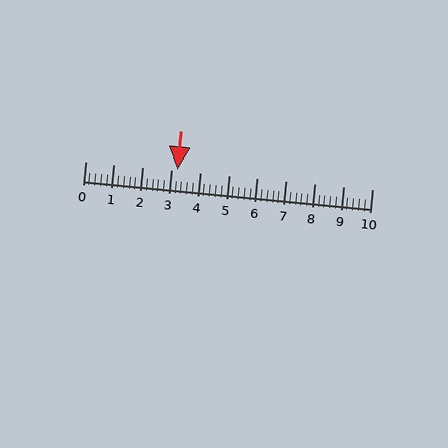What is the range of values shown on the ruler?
The ruler shows values from 0 to 10.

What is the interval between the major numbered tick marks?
The major tick marks are spaced 1 units apart.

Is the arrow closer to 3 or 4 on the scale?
The arrow is closer to 3.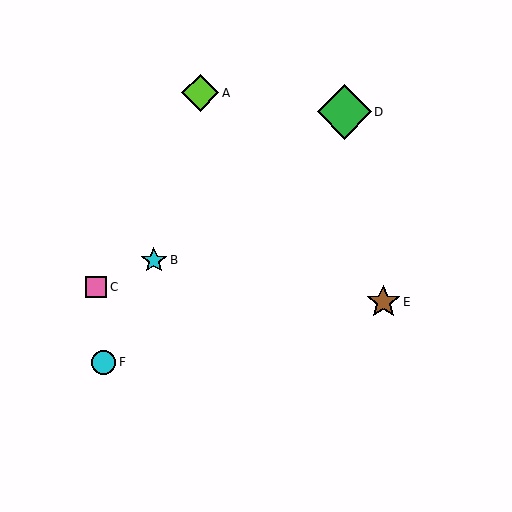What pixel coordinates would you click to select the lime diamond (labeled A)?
Click at (200, 93) to select the lime diamond A.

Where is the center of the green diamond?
The center of the green diamond is at (344, 112).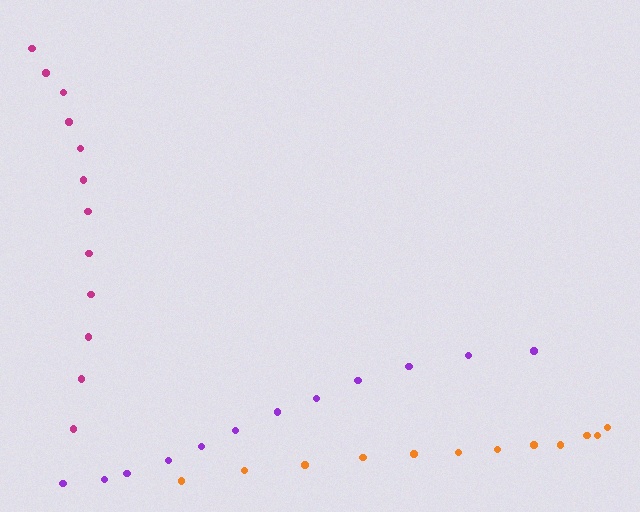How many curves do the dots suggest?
There are 3 distinct paths.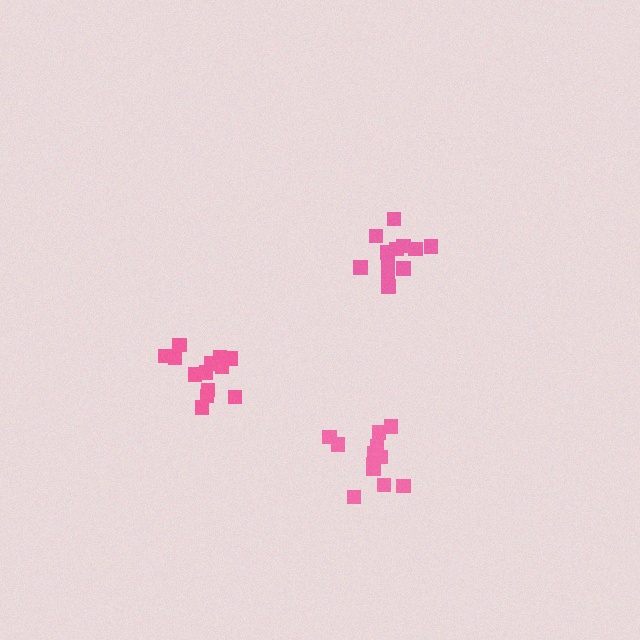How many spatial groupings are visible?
There are 3 spatial groupings.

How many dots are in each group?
Group 1: 12 dots, Group 2: 12 dots, Group 3: 13 dots (37 total).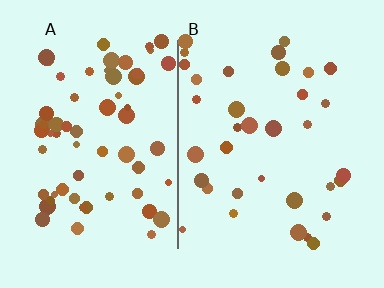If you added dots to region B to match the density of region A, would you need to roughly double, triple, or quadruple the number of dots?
Approximately double.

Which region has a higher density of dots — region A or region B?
A (the left).